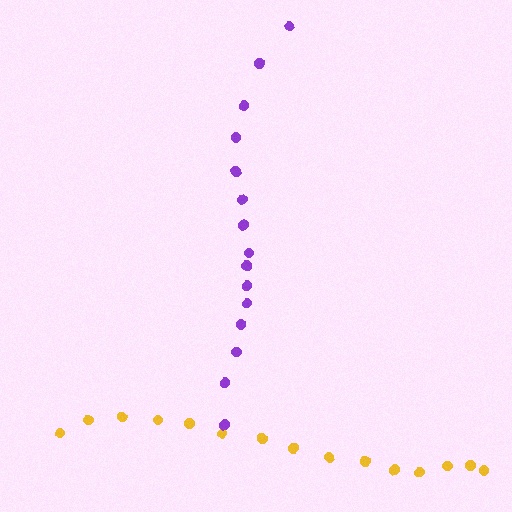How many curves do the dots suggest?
There are 2 distinct paths.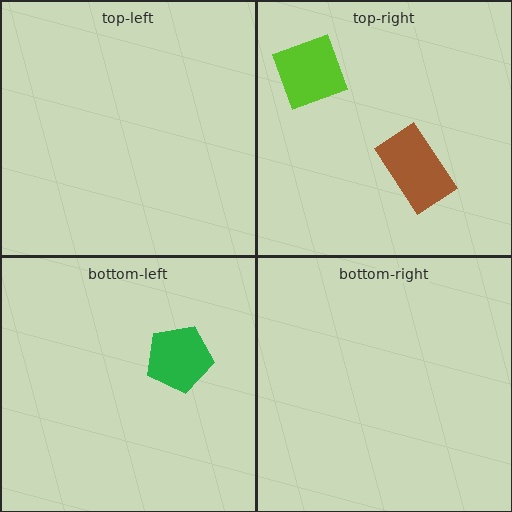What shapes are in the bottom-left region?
The green pentagon.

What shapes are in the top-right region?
The lime square, the brown rectangle.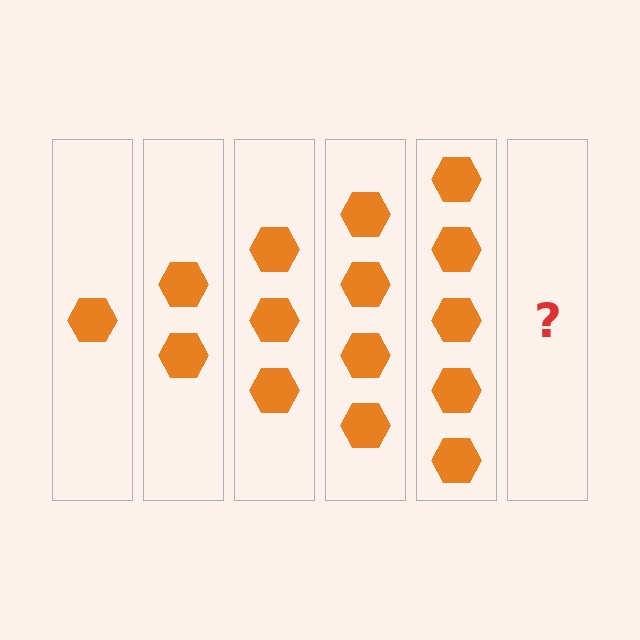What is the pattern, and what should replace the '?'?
The pattern is that each step adds one more hexagon. The '?' should be 6 hexagons.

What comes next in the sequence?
The next element should be 6 hexagons.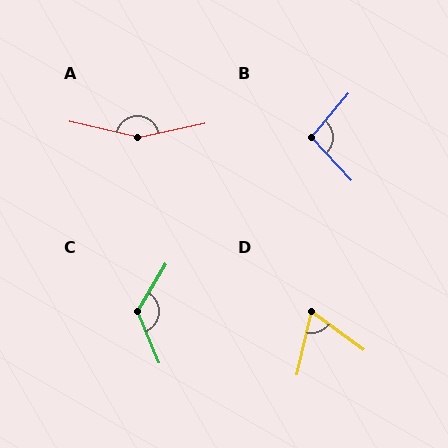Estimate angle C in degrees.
Approximately 126 degrees.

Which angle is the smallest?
D, at approximately 67 degrees.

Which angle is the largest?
A, at approximately 154 degrees.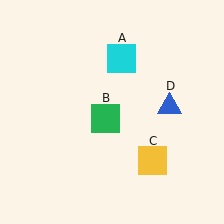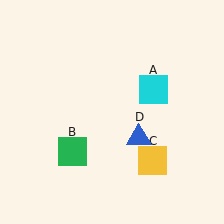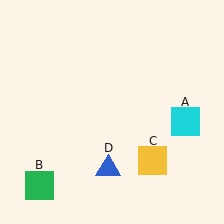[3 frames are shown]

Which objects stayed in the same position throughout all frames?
Yellow square (object C) remained stationary.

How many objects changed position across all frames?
3 objects changed position: cyan square (object A), green square (object B), blue triangle (object D).